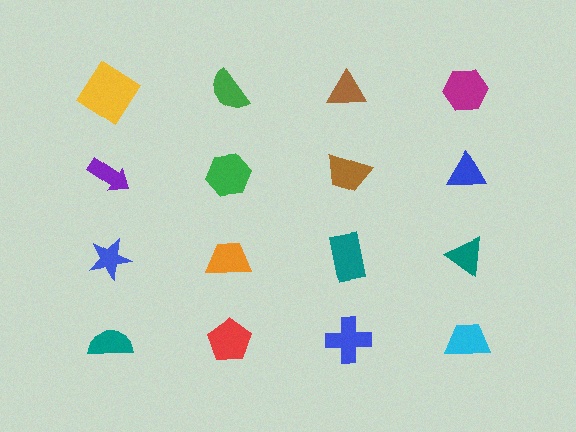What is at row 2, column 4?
A blue triangle.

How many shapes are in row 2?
4 shapes.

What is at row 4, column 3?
A blue cross.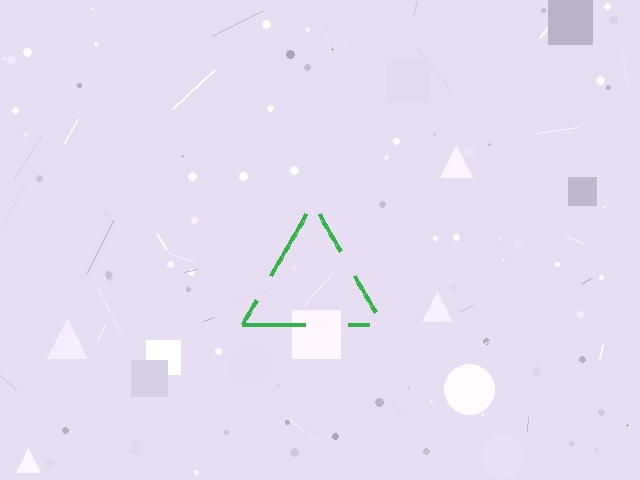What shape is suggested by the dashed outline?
The dashed outline suggests a triangle.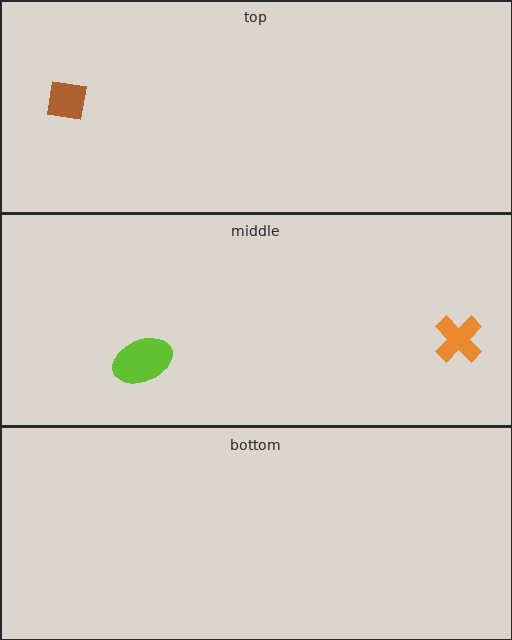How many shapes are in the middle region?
2.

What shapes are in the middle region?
The lime ellipse, the orange cross.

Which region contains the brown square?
The top region.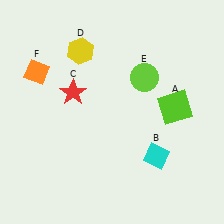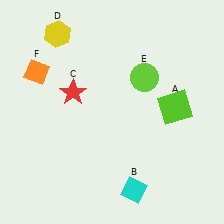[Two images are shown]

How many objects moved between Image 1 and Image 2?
2 objects moved between the two images.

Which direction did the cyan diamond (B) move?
The cyan diamond (B) moved down.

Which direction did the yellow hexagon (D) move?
The yellow hexagon (D) moved left.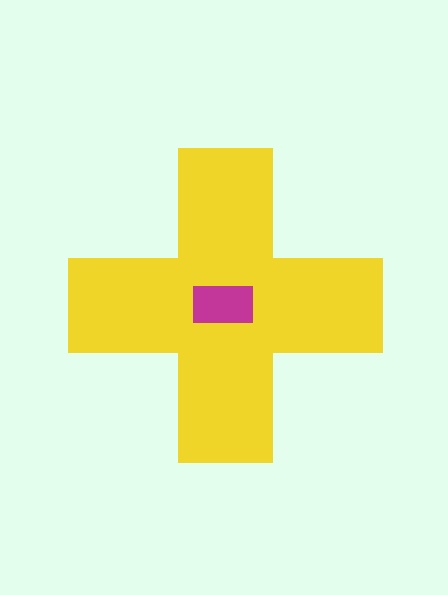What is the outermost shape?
The yellow cross.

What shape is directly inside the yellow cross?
The magenta rectangle.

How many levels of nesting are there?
2.